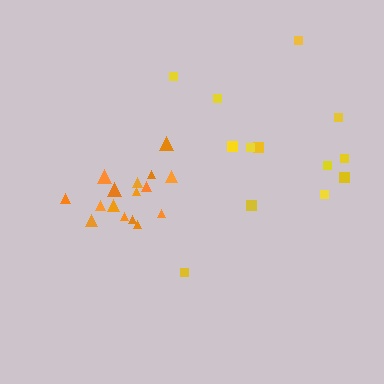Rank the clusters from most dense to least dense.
orange, yellow.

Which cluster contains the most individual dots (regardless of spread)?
Orange (16).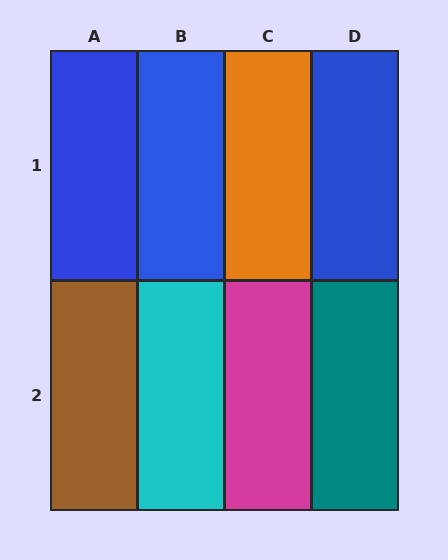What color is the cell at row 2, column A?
Brown.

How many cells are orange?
1 cell is orange.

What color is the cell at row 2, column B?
Cyan.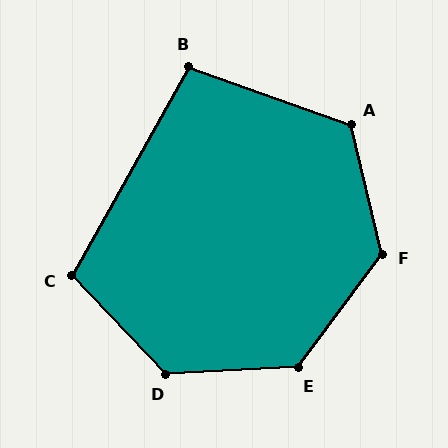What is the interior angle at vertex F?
Approximately 130 degrees (obtuse).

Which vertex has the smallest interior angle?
B, at approximately 100 degrees.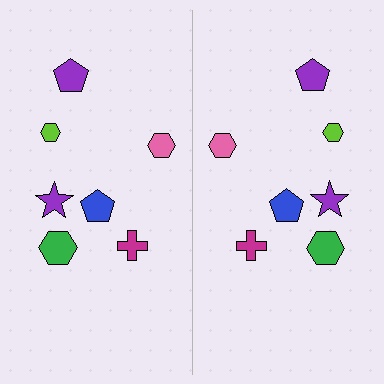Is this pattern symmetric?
Yes, this pattern has bilateral (reflection) symmetry.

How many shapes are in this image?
There are 14 shapes in this image.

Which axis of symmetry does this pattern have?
The pattern has a vertical axis of symmetry running through the center of the image.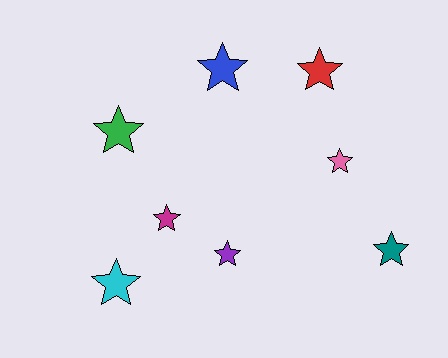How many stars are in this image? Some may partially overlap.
There are 8 stars.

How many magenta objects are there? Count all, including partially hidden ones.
There is 1 magenta object.